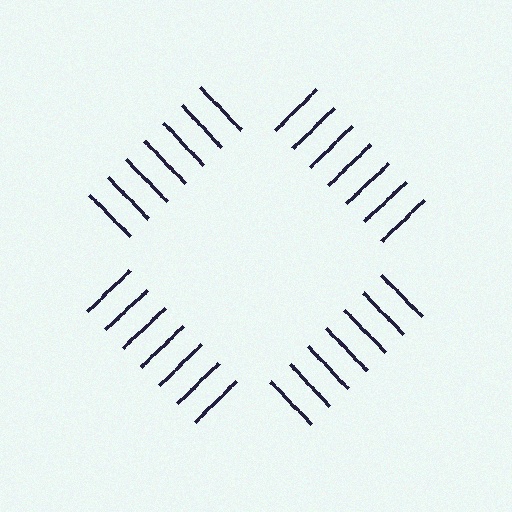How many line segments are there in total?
28 — 7 along each of the 4 edges.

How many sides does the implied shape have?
4 sides — the line-ends trace a square.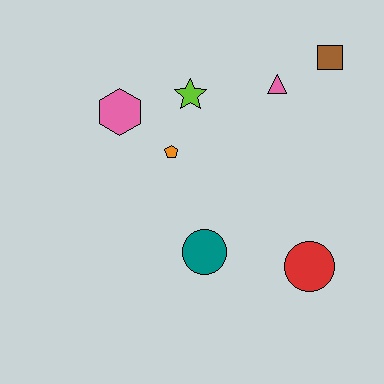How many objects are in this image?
There are 7 objects.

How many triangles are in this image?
There is 1 triangle.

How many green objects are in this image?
There are no green objects.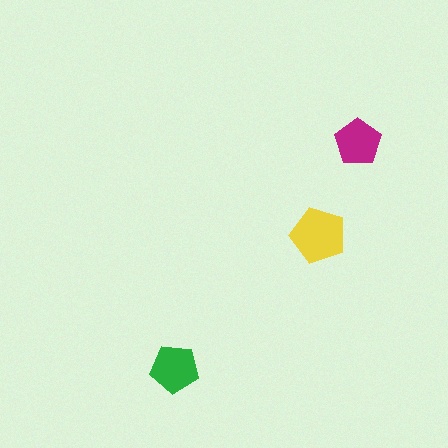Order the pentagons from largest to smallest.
the yellow one, the green one, the magenta one.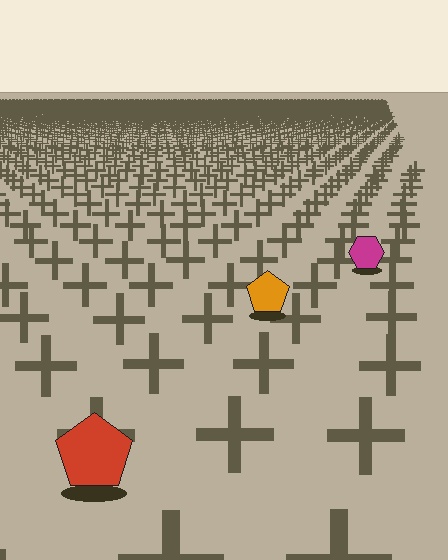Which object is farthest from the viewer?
The magenta hexagon is farthest from the viewer. It appears smaller and the ground texture around it is denser.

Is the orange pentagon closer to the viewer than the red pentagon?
No. The red pentagon is closer — you can tell from the texture gradient: the ground texture is coarser near it.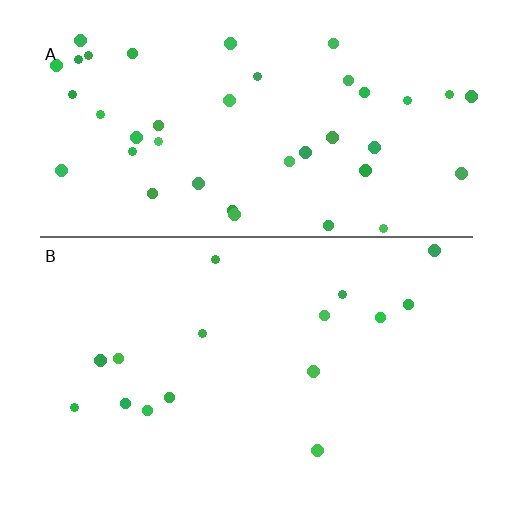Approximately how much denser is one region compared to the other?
Approximately 2.6× — region A over region B.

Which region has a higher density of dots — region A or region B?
A (the top).